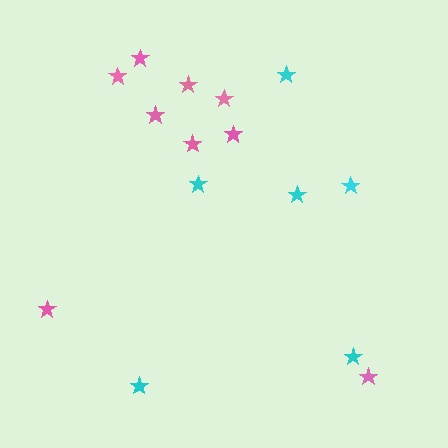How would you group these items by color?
There are 2 groups: one group of cyan stars (6) and one group of pink stars (9).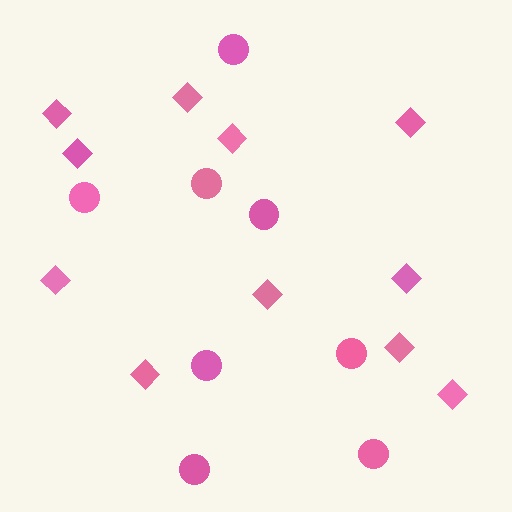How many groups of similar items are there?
There are 2 groups: one group of diamonds (11) and one group of circles (8).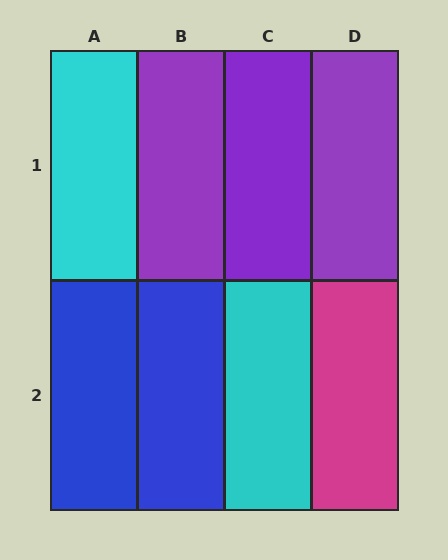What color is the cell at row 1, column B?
Purple.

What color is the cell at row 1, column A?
Cyan.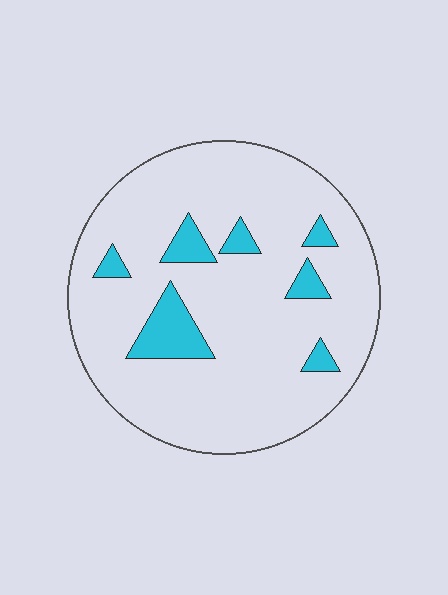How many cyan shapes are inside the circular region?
7.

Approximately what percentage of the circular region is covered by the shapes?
Approximately 10%.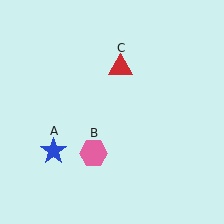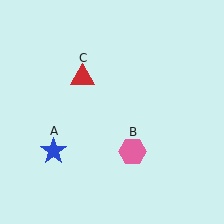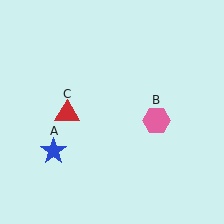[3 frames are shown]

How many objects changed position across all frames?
2 objects changed position: pink hexagon (object B), red triangle (object C).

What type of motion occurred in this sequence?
The pink hexagon (object B), red triangle (object C) rotated counterclockwise around the center of the scene.